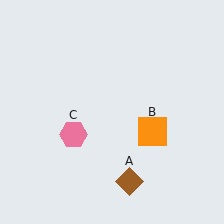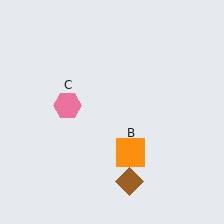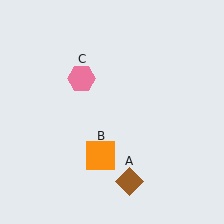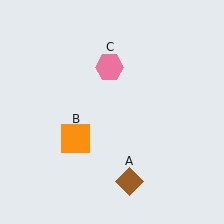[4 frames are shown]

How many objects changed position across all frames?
2 objects changed position: orange square (object B), pink hexagon (object C).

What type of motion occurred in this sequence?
The orange square (object B), pink hexagon (object C) rotated clockwise around the center of the scene.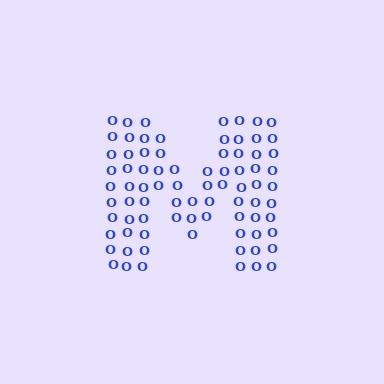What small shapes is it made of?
It is made of small letter O's.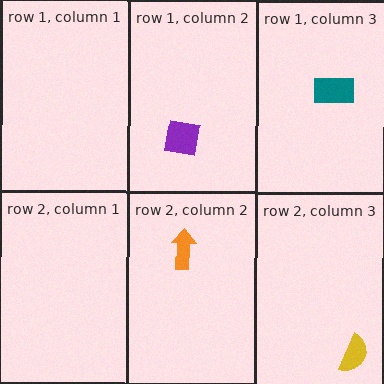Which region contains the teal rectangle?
The row 1, column 3 region.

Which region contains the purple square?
The row 1, column 2 region.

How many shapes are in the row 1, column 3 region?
1.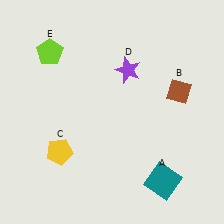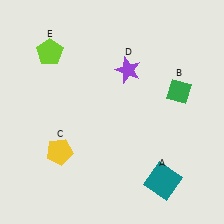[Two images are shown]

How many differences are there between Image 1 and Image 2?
There is 1 difference between the two images.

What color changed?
The diamond (B) changed from brown in Image 1 to green in Image 2.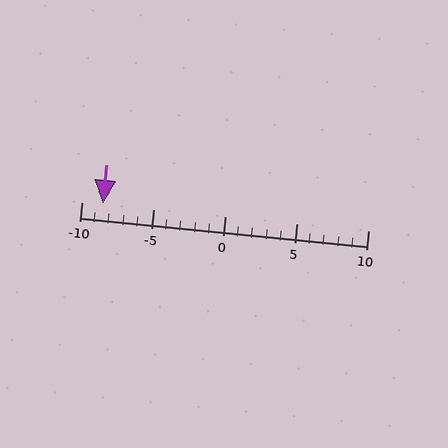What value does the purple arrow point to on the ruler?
The purple arrow points to approximately -8.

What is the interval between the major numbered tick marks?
The major tick marks are spaced 5 units apart.